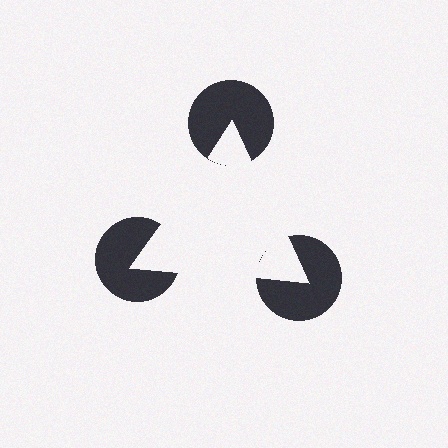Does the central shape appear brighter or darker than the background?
It typically appears slightly brighter than the background, even though no actual brightness change is drawn.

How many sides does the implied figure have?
3 sides.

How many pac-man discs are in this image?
There are 3 — one at each vertex of the illusory triangle.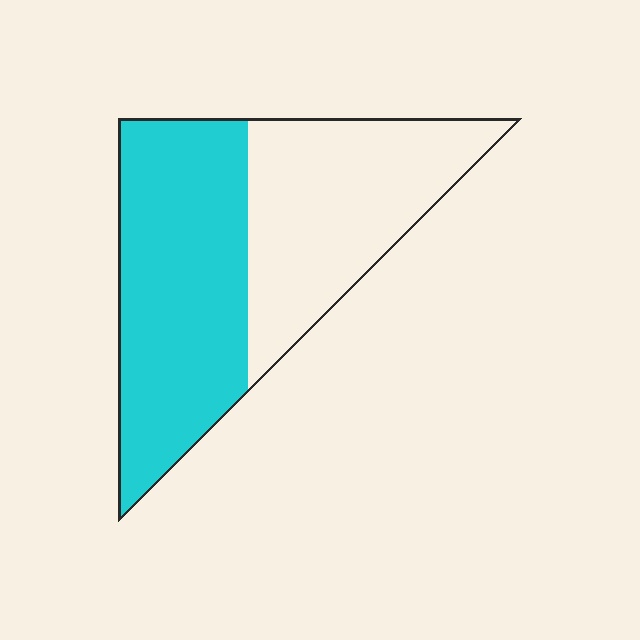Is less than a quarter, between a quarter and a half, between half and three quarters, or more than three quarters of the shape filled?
Between half and three quarters.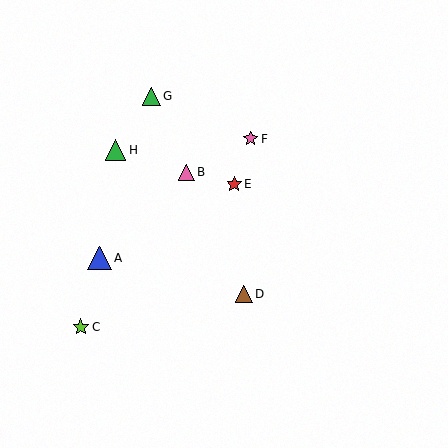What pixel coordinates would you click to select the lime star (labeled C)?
Click at (81, 327) to select the lime star C.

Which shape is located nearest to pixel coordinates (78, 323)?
The lime star (labeled C) at (81, 327) is nearest to that location.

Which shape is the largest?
The blue triangle (labeled A) is the largest.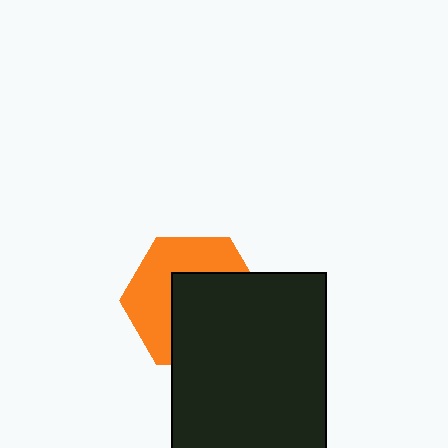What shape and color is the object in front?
The object in front is a black rectangle.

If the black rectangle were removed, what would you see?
You would see the complete orange hexagon.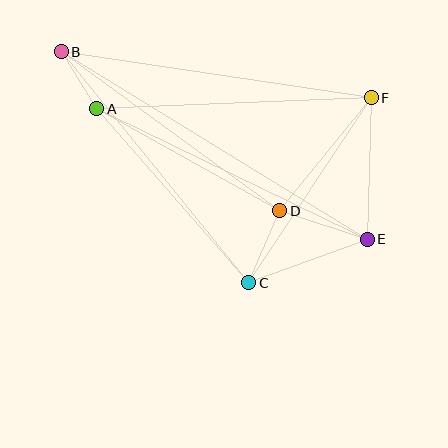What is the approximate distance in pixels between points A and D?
The distance between A and D is approximately 209 pixels.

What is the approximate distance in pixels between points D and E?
The distance between D and E is approximately 92 pixels.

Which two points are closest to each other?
Points A and B are closest to each other.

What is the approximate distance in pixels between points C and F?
The distance between C and F is approximately 222 pixels.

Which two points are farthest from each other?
Points B and E are farthest from each other.